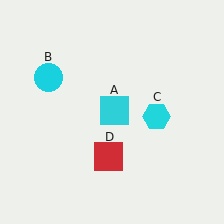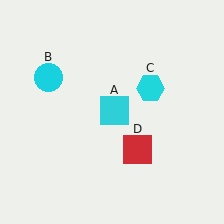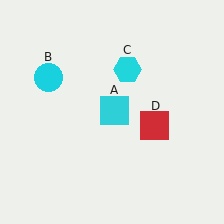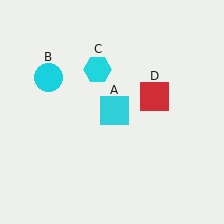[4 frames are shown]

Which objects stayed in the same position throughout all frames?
Cyan square (object A) and cyan circle (object B) remained stationary.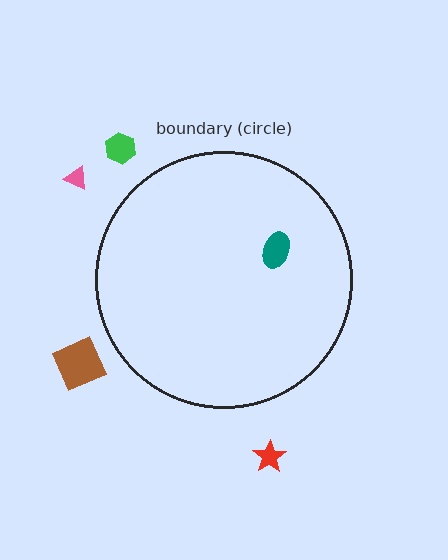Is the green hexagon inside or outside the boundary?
Outside.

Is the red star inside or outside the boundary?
Outside.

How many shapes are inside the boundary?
1 inside, 4 outside.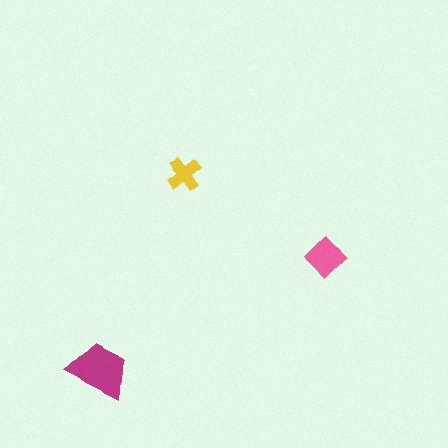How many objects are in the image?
There are 3 objects in the image.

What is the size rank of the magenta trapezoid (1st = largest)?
1st.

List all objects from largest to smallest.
The magenta trapezoid, the pink diamond, the yellow cross.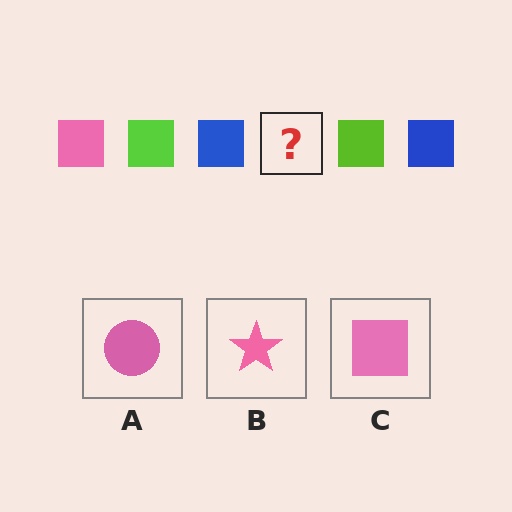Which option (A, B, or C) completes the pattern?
C.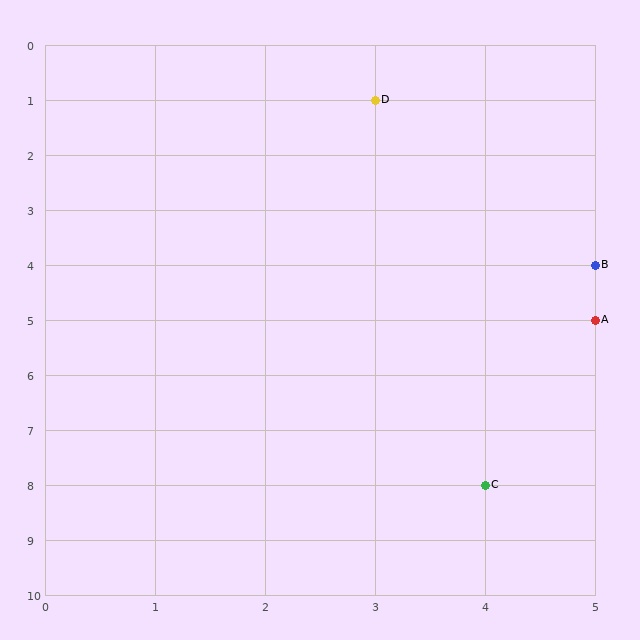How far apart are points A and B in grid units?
Points A and B are 1 row apart.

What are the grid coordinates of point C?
Point C is at grid coordinates (4, 8).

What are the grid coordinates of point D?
Point D is at grid coordinates (3, 1).